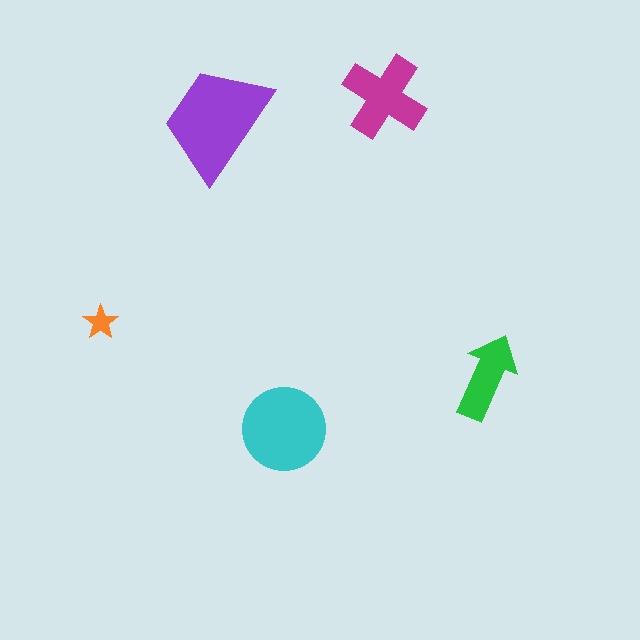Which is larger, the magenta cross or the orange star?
The magenta cross.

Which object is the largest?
The purple trapezoid.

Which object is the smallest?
The orange star.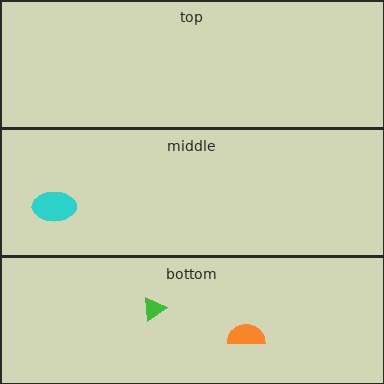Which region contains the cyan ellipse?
The middle region.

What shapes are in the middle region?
The cyan ellipse.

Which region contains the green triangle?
The bottom region.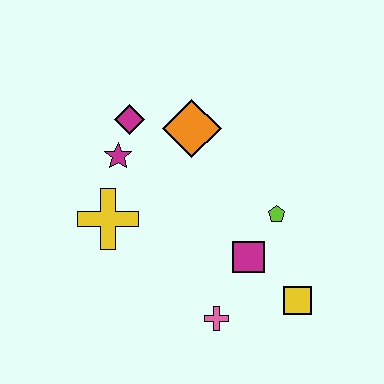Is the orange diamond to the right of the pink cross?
No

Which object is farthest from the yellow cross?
The yellow square is farthest from the yellow cross.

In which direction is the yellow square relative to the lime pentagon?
The yellow square is below the lime pentagon.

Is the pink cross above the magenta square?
No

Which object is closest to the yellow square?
The magenta square is closest to the yellow square.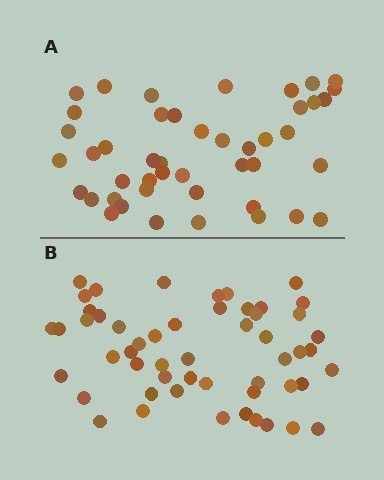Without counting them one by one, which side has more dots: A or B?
Region B (the bottom region) has more dots.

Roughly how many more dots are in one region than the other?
Region B has roughly 8 or so more dots than region A.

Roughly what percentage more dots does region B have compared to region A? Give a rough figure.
About 20% more.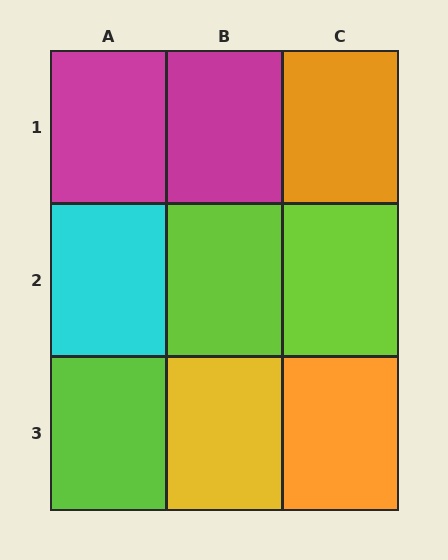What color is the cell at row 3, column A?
Lime.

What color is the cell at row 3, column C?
Orange.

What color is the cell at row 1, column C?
Orange.